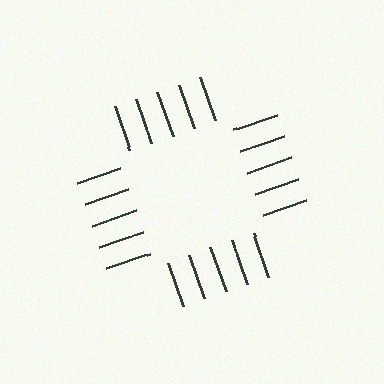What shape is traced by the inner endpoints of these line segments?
An illusory square — the line segments terminate on its edges but no continuous stroke is drawn.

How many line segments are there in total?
20 — 5 along each of the 4 edges.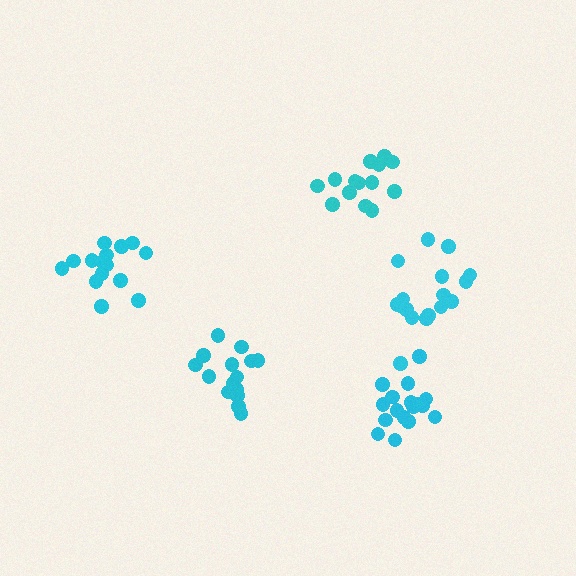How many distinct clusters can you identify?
There are 5 distinct clusters.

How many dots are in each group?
Group 1: 15 dots, Group 2: 17 dots, Group 3: 14 dots, Group 4: 17 dots, Group 5: 15 dots (78 total).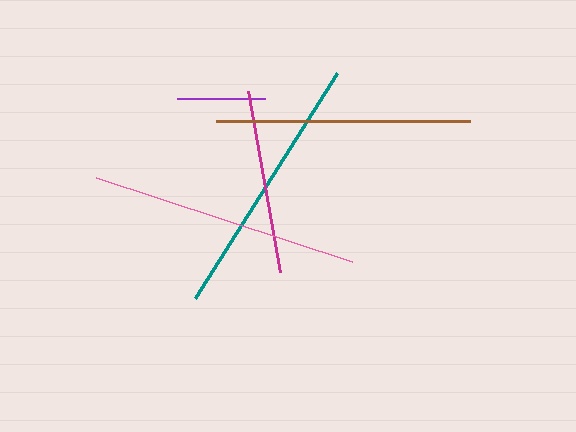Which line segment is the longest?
The pink line is the longest at approximately 270 pixels.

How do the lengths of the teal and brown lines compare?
The teal and brown lines are approximately the same length.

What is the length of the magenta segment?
The magenta segment is approximately 184 pixels long.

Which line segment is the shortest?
The purple line is the shortest at approximately 88 pixels.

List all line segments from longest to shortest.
From longest to shortest: pink, teal, brown, magenta, purple.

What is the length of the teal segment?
The teal segment is approximately 266 pixels long.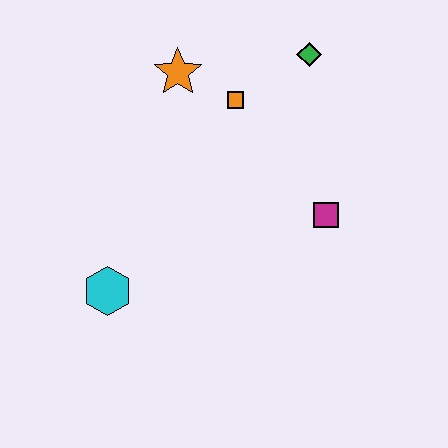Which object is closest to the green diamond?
The orange square is closest to the green diamond.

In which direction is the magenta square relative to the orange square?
The magenta square is below the orange square.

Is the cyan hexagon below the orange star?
Yes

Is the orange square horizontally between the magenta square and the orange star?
Yes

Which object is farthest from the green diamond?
The cyan hexagon is farthest from the green diamond.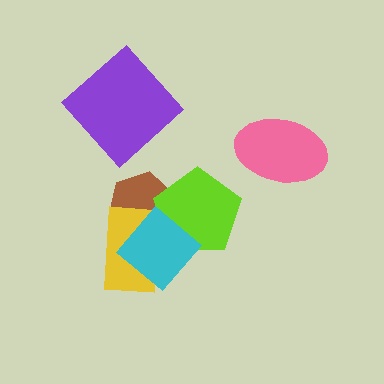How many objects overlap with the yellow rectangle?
3 objects overlap with the yellow rectangle.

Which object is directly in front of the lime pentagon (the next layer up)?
The yellow rectangle is directly in front of the lime pentagon.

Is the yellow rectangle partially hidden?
Yes, it is partially covered by another shape.